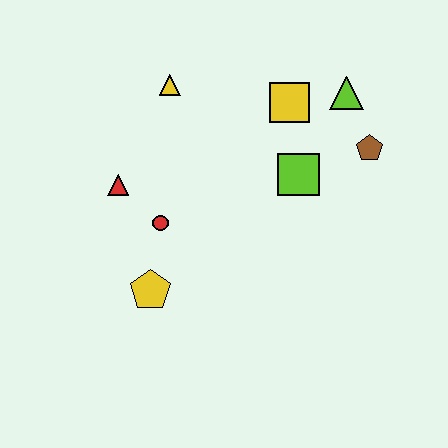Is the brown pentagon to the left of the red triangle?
No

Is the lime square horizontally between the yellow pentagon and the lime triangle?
Yes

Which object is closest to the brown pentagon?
The lime triangle is closest to the brown pentagon.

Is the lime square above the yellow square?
No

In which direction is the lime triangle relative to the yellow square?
The lime triangle is to the right of the yellow square.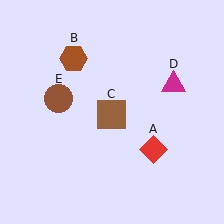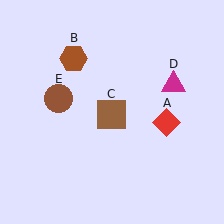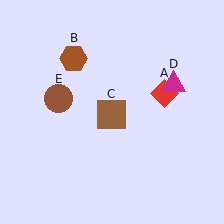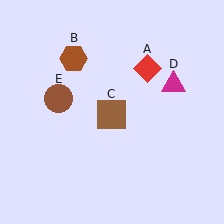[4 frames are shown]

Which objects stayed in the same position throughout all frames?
Brown hexagon (object B) and brown square (object C) and magenta triangle (object D) and brown circle (object E) remained stationary.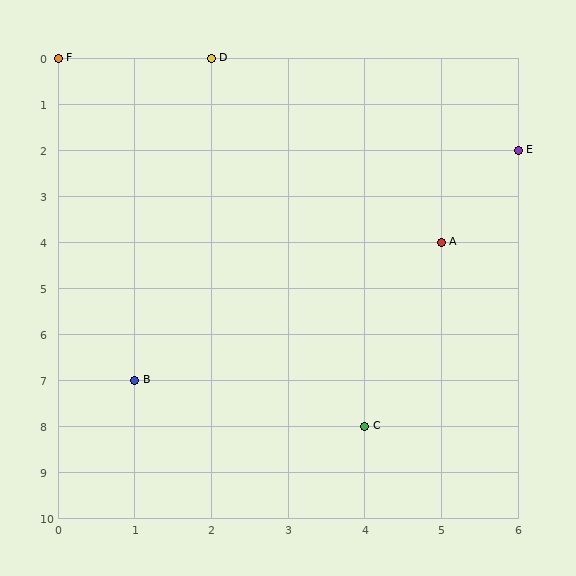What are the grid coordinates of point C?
Point C is at grid coordinates (4, 8).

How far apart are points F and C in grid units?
Points F and C are 4 columns and 8 rows apart (about 8.9 grid units diagonally).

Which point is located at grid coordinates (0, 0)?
Point F is at (0, 0).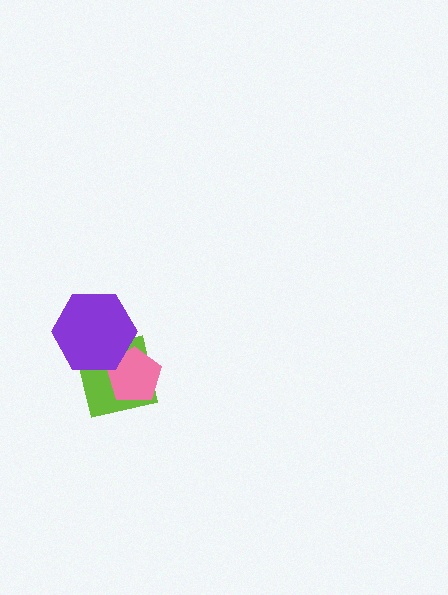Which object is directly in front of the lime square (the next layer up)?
The pink pentagon is directly in front of the lime square.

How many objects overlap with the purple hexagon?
2 objects overlap with the purple hexagon.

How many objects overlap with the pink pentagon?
2 objects overlap with the pink pentagon.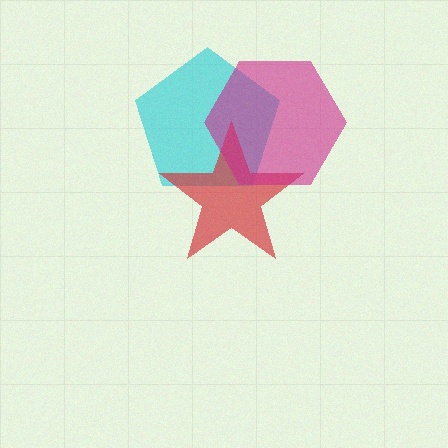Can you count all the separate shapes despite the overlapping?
Yes, there are 3 separate shapes.